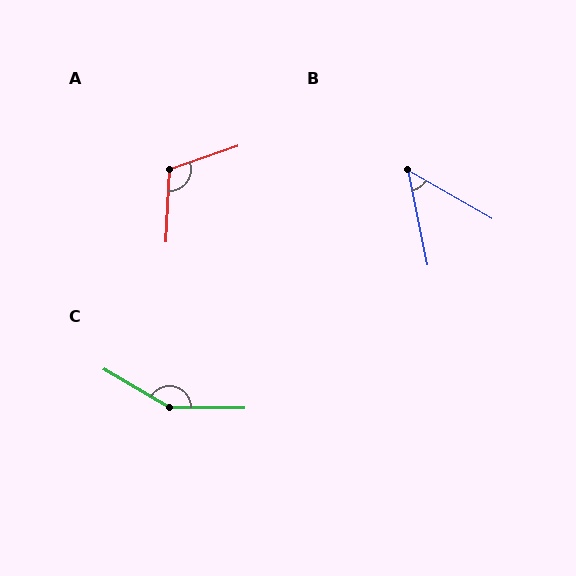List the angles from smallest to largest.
B (49°), A (112°), C (150°).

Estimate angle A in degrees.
Approximately 112 degrees.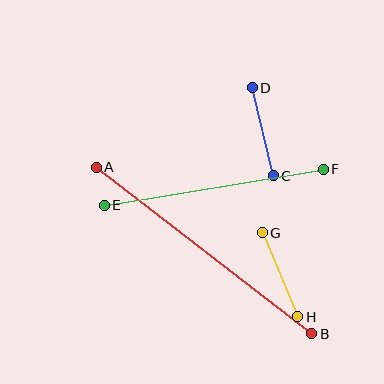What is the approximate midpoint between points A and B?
The midpoint is at approximately (204, 251) pixels.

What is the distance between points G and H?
The distance is approximately 91 pixels.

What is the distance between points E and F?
The distance is approximately 222 pixels.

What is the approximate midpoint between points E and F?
The midpoint is at approximately (214, 187) pixels.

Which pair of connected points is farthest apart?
Points A and B are farthest apart.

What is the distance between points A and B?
The distance is approximately 272 pixels.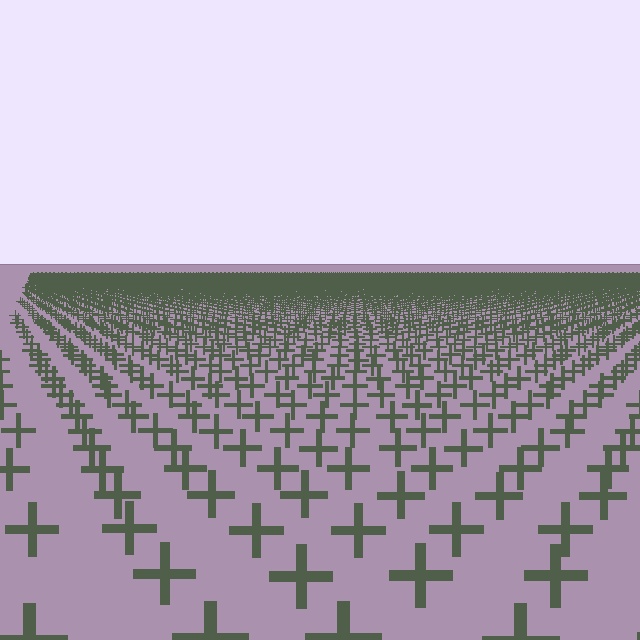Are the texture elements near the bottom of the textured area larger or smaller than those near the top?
Larger. Near the bottom, elements are closer to the viewer and appear at a bigger on-screen size.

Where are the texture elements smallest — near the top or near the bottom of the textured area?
Near the top.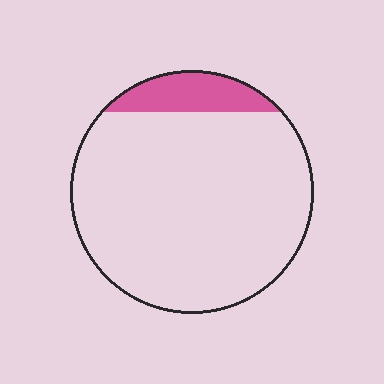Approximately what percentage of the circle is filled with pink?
Approximately 10%.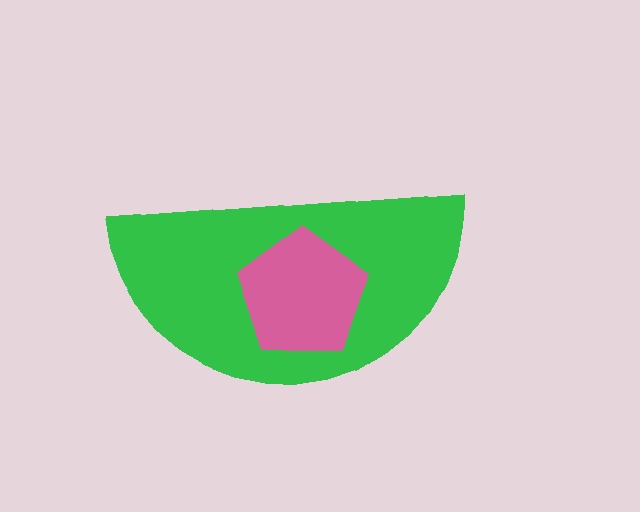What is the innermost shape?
The pink pentagon.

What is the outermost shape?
The green semicircle.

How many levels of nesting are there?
2.